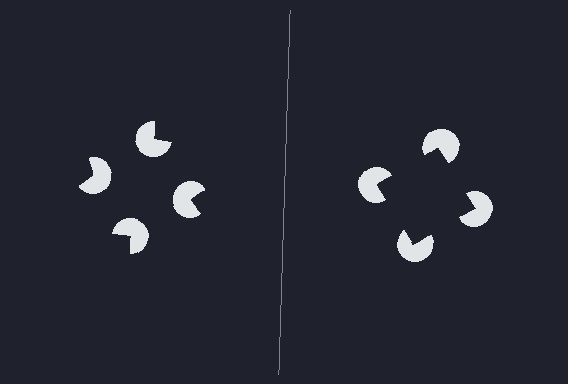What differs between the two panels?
The pac-man discs are positioned identically on both sides; only the wedge orientations differ. On the right they align to a square; on the left they are misaligned.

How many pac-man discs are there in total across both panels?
8 — 4 on each side.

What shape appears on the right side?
An illusory square.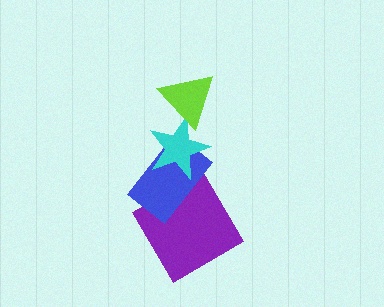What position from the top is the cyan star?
The cyan star is 2nd from the top.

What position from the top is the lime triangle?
The lime triangle is 1st from the top.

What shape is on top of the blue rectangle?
The cyan star is on top of the blue rectangle.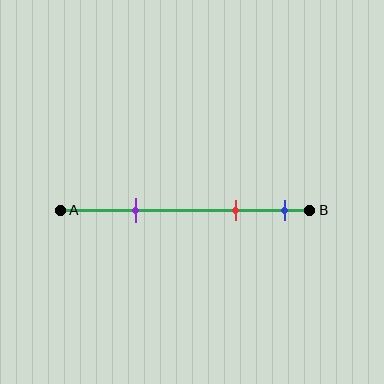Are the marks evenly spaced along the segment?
No, the marks are not evenly spaced.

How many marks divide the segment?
There are 3 marks dividing the segment.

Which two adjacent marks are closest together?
The red and blue marks are the closest adjacent pair.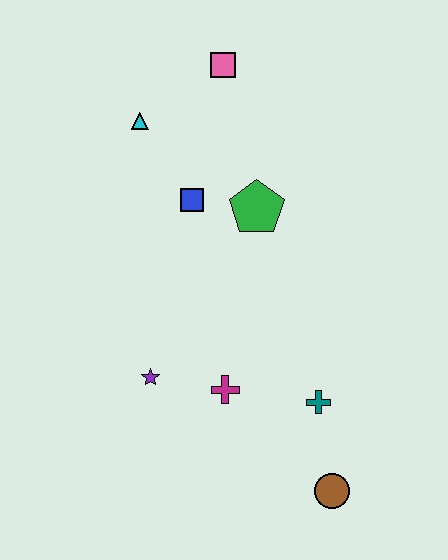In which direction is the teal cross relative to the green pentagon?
The teal cross is below the green pentagon.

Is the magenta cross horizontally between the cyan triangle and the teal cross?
Yes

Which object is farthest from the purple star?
The pink square is farthest from the purple star.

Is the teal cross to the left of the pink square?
No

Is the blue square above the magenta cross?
Yes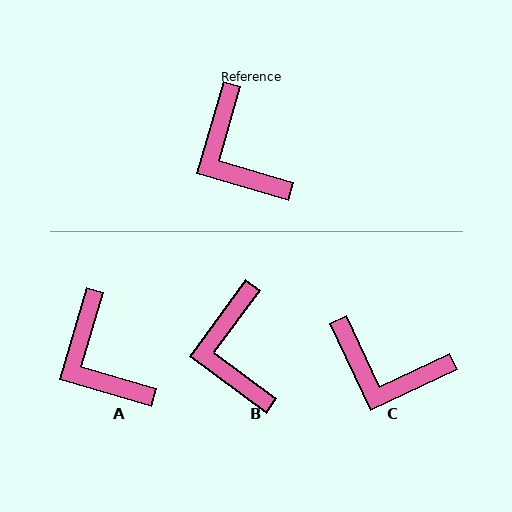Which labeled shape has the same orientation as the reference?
A.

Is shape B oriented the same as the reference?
No, it is off by about 20 degrees.